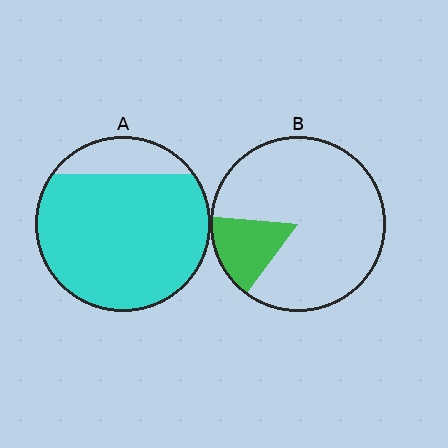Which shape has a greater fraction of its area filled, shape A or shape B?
Shape A.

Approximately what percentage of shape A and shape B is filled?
A is approximately 85% and B is approximately 15%.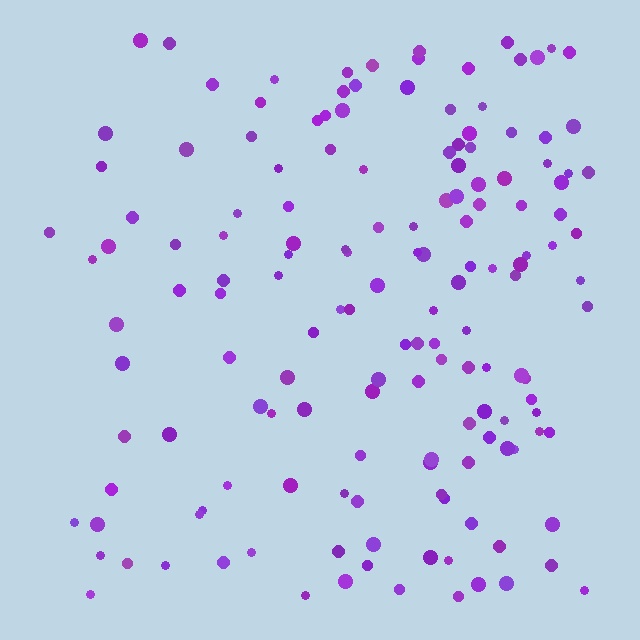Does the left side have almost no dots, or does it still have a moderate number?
Still a moderate number, just noticeably fewer than the right.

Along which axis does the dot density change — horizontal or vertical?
Horizontal.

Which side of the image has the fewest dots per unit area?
The left.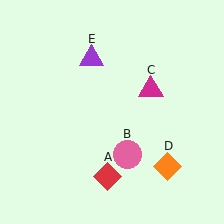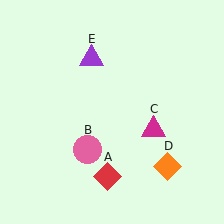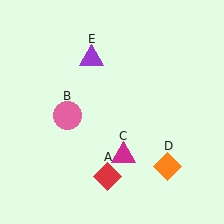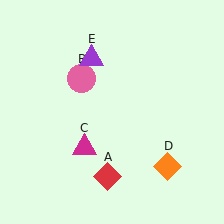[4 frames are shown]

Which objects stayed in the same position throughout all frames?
Red diamond (object A) and orange diamond (object D) and purple triangle (object E) remained stationary.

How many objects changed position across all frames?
2 objects changed position: pink circle (object B), magenta triangle (object C).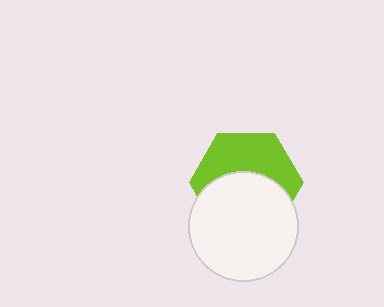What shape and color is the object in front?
The object in front is a white circle.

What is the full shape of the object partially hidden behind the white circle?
The partially hidden object is a lime hexagon.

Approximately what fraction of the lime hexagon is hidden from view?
Roughly 52% of the lime hexagon is hidden behind the white circle.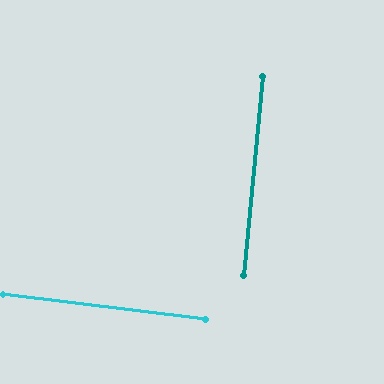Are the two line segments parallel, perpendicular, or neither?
Perpendicular — they meet at approximately 88°.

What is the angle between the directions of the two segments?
Approximately 88 degrees.